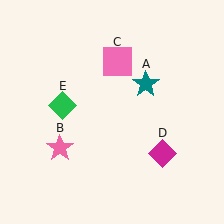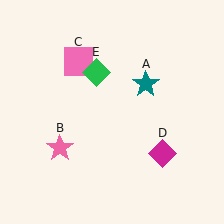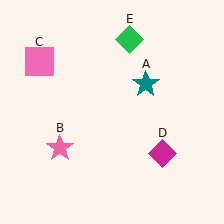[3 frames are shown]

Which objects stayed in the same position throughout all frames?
Teal star (object A) and pink star (object B) and magenta diamond (object D) remained stationary.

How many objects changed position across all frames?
2 objects changed position: pink square (object C), green diamond (object E).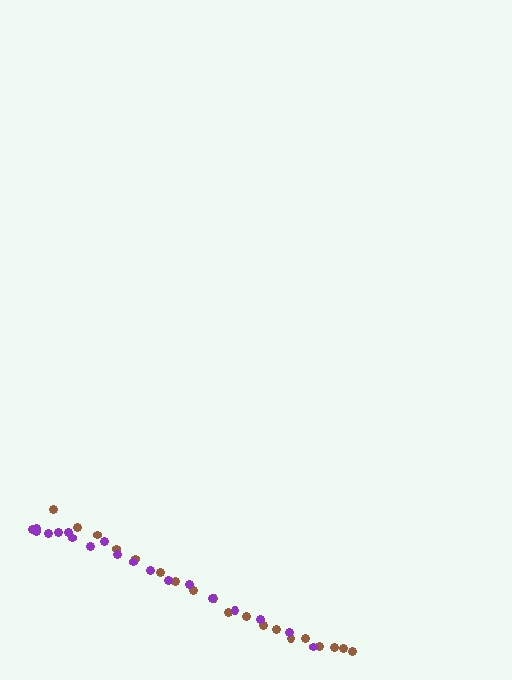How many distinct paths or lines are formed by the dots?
There are 2 distinct paths.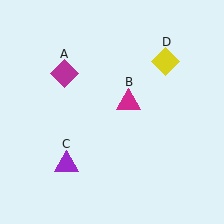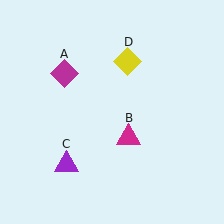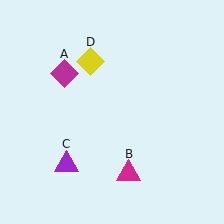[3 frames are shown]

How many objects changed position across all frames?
2 objects changed position: magenta triangle (object B), yellow diamond (object D).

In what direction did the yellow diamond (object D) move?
The yellow diamond (object D) moved left.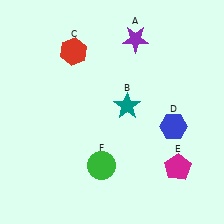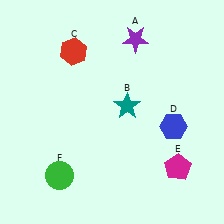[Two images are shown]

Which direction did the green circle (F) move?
The green circle (F) moved left.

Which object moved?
The green circle (F) moved left.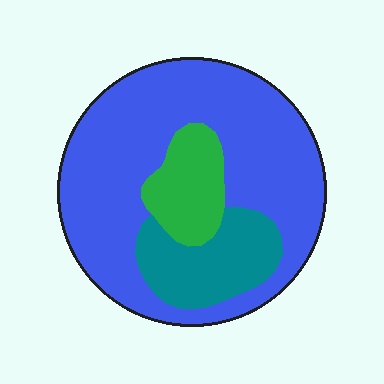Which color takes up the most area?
Blue, at roughly 70%.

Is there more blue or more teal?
Blue.